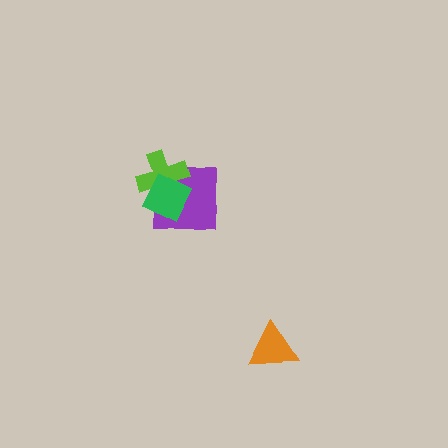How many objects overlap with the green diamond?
2 objects overlap with the green diamond.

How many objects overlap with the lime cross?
2 objects overlap with the lime cross.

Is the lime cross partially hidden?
Yes, it is partially covered by another shape.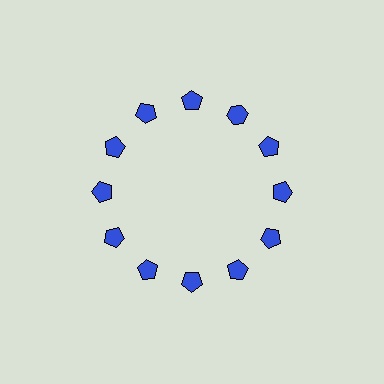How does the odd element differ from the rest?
It has a different shape: hexagon instead of pentagon.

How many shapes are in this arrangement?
There are 12 shapes arranged in a ring pattern.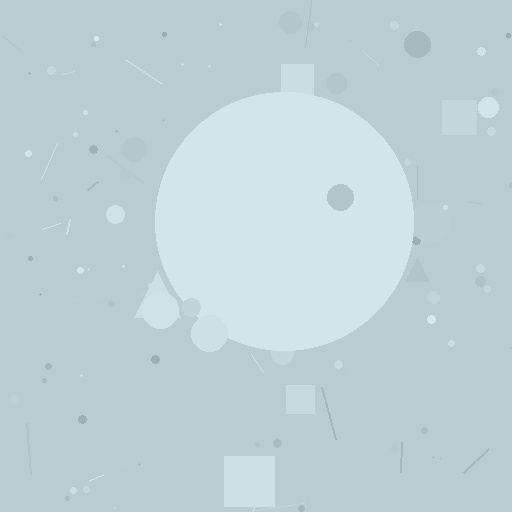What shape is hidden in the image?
A circle is hidden in the image.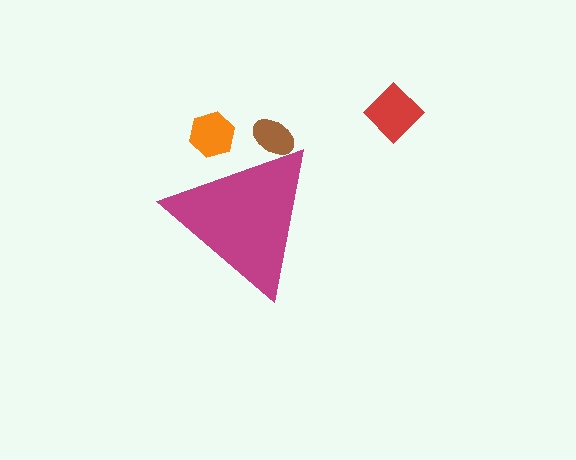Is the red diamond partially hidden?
No, the red diamond is fully visible.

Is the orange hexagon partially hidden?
Yes, the orange hexagon is partially hidden behind the magenta triangle.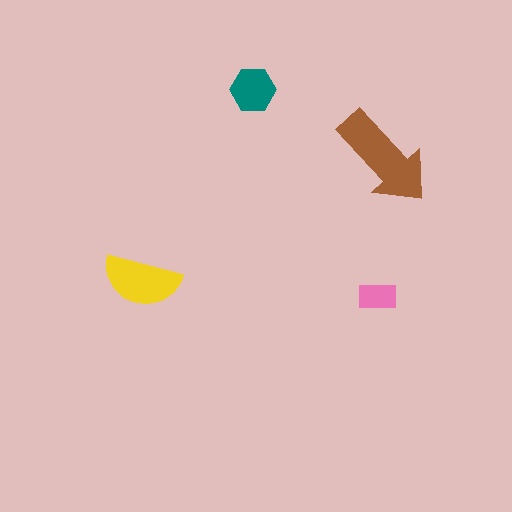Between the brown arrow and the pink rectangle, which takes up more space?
The brown arrow.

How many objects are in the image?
There are 4 objects in the image.